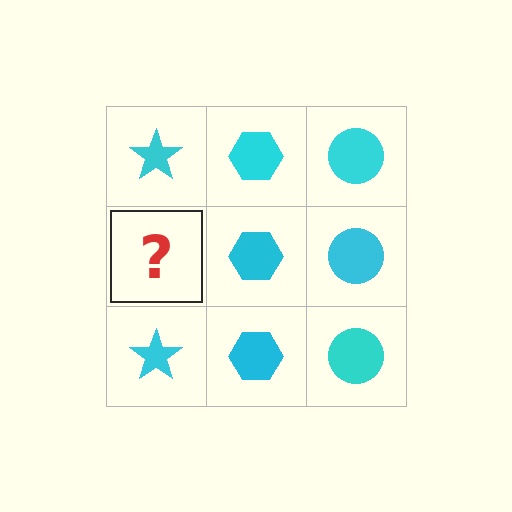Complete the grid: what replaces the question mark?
The question mark should be replaced with a cyan star.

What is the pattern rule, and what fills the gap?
The rule is that each column has a consistent shape. The gap should be filled with a cyan star.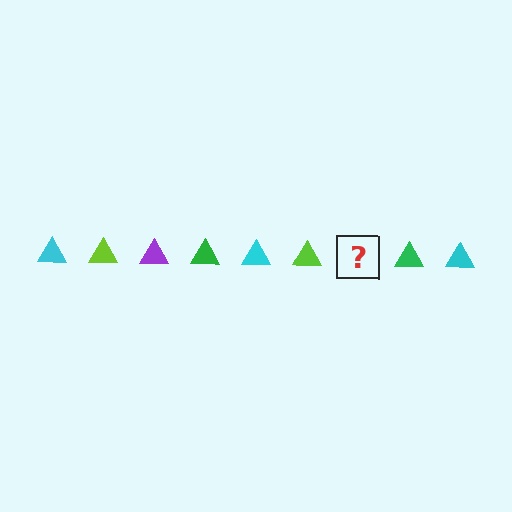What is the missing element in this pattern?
The missing element is a purple triangle.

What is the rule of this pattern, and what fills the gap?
The rule is that the pattern cycles through cyan, lime, purple, green triangles. The gap should be filled with a purple triangle.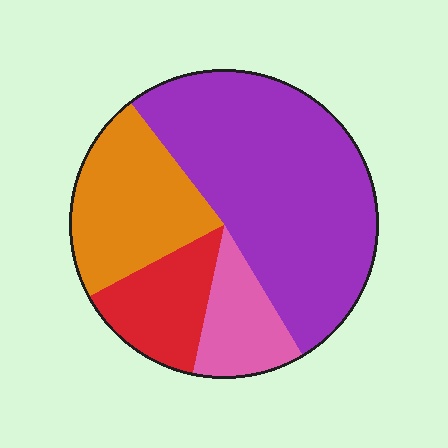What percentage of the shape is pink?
Pink takes up about one eighth (1/8) of the shape.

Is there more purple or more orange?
Purple.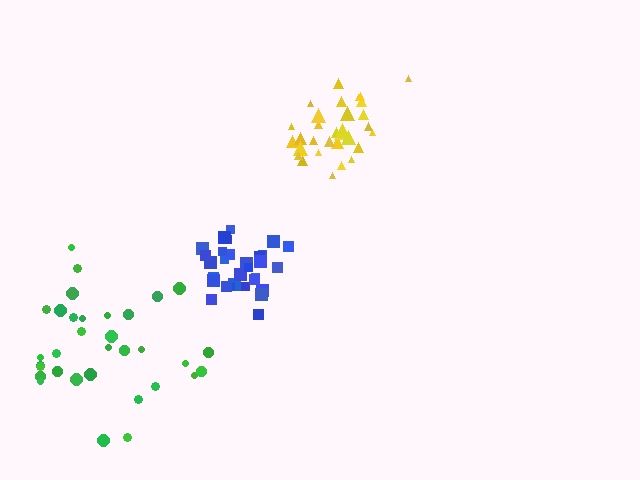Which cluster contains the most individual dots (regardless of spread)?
Green (34).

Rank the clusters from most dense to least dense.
blue, yellow, green.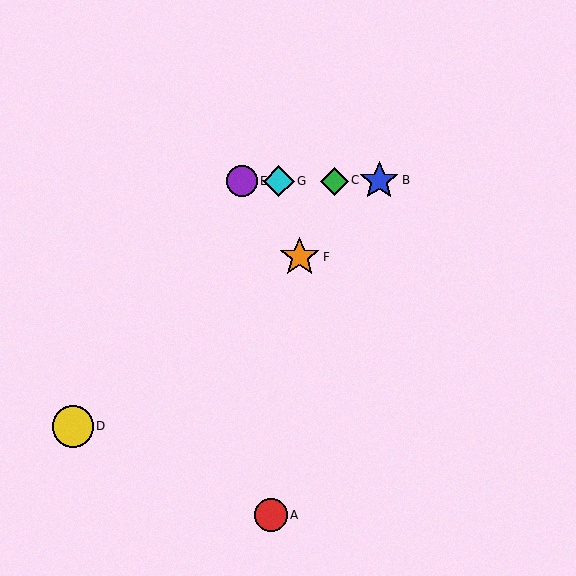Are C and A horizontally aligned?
No, C is at y≈181 and A is at y≈515.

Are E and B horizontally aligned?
Yes, both are at y≈182.